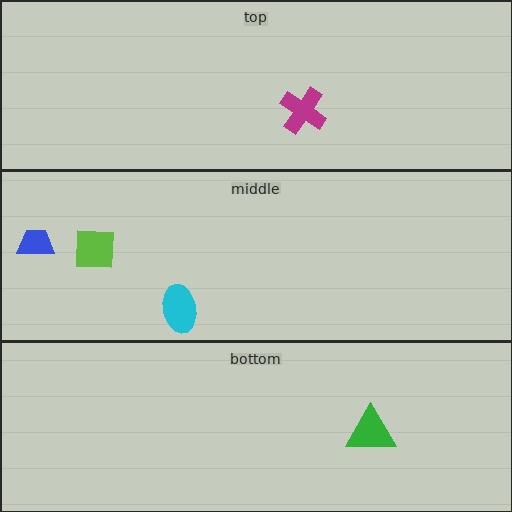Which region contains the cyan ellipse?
The middle region.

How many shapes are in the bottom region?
1.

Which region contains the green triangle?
The bottom region.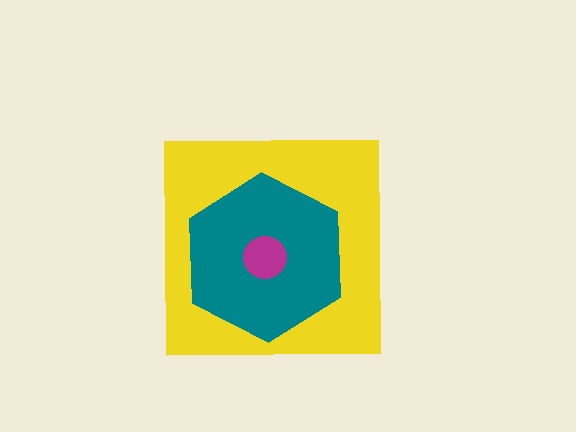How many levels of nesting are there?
3.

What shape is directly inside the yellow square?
The teal hexagon.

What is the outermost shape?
The yellow square.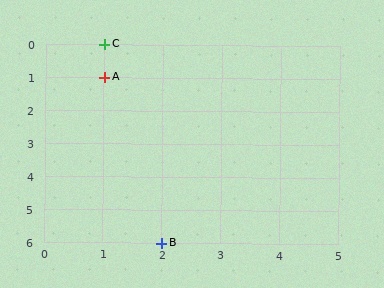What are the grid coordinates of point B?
Point B is at grid coordinates (2, 6).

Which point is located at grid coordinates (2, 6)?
Point B is at (2, 6).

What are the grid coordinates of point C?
Point C is at grid coordinates (1, 0).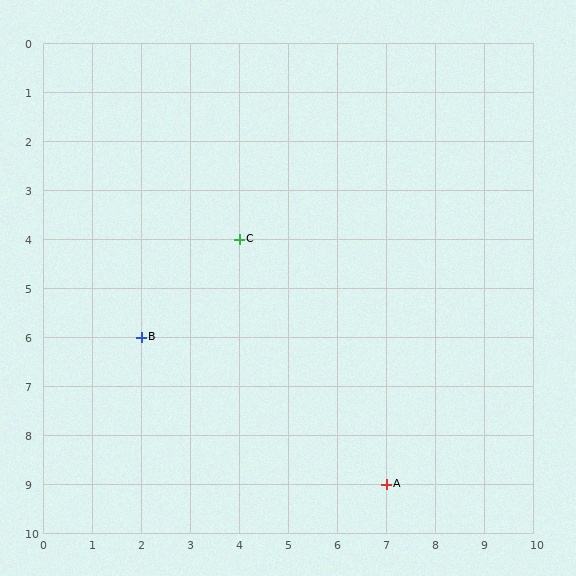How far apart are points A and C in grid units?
Points A and C are 3 columns and 5 rows apart (about 5.8 grid units diagonally).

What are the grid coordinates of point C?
Point C is at grid coordinates (4, 4).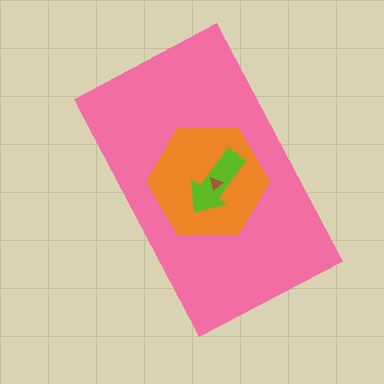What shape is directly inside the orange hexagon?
The lime arrow.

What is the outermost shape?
The pink rectangle.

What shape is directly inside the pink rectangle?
The orange hexagon.